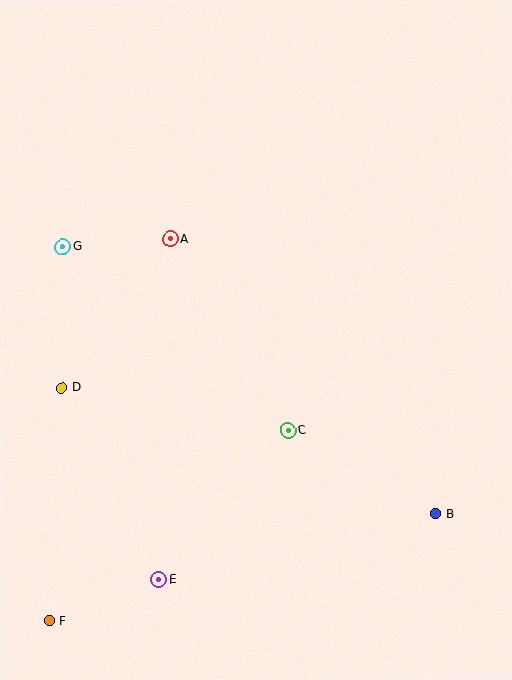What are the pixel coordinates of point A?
Point A is at (170, 239).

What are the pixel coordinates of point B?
Point B is at (436, 514).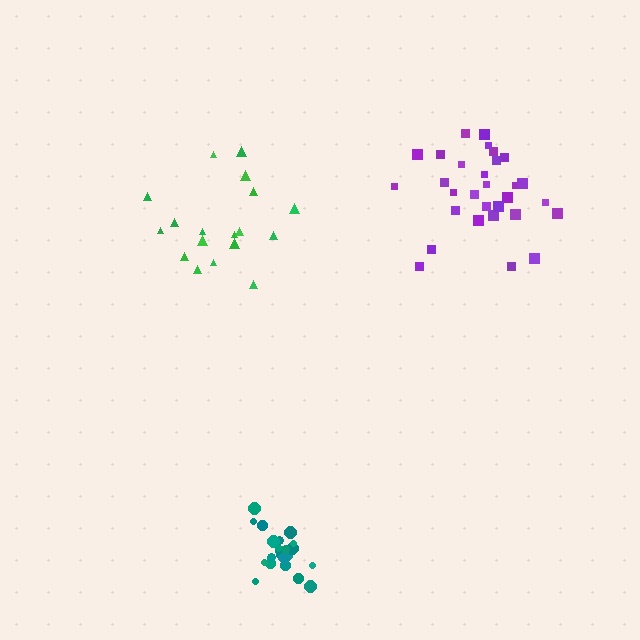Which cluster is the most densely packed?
Teal.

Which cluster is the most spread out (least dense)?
Green.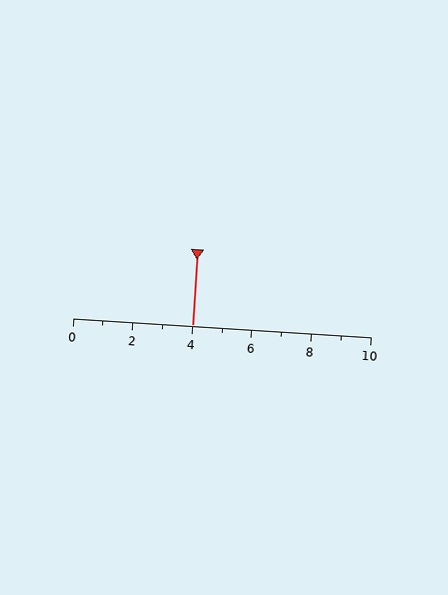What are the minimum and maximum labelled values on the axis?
The axis runs from 0 to 10.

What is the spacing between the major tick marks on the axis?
The major ticks are spaced 2 apart.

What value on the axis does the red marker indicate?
The marker indicates approximately 4.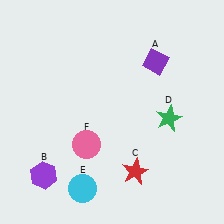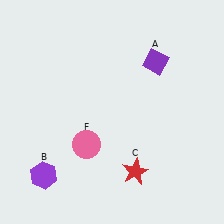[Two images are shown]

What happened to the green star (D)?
The green star (D) was removed in Image 2. It was in the bottom-right area of Image 1.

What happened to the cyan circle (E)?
The cyan circle (E) was removed in Image 2. It was in the bottom-left area of Image 1.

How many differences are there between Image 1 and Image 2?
There are 2 differences between the two images.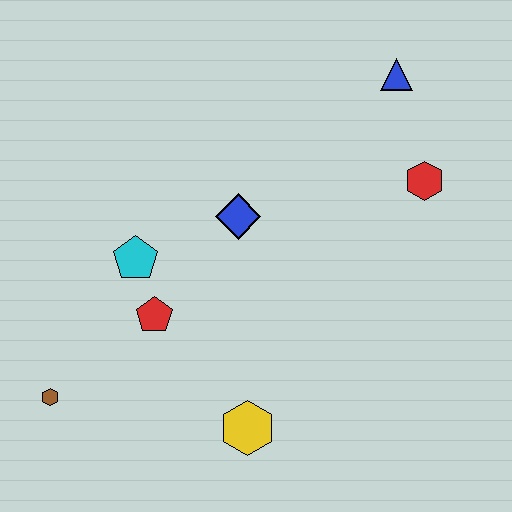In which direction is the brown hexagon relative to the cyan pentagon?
The brown hexagon is below the cyan pentagon.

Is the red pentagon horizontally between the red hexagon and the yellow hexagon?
No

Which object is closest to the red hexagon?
The blue triangle is closest to the red hexagon.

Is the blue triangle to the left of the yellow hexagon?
No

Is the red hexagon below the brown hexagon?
No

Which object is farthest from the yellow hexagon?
The blue triangle is farthest from the yellow hexagon.